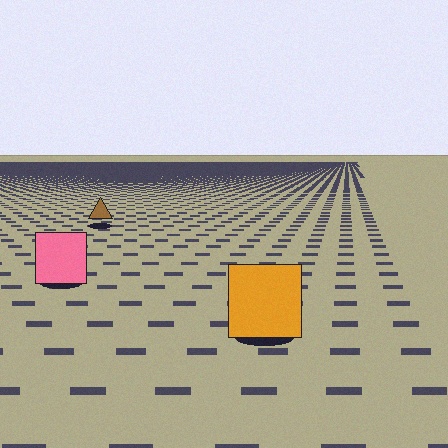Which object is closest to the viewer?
The orange square is closest. The texture marks near it are larger and more spread out.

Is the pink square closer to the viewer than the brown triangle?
Yes. The pink square is closer — you can tell from the texture gradient: the ground texture is coarser near it.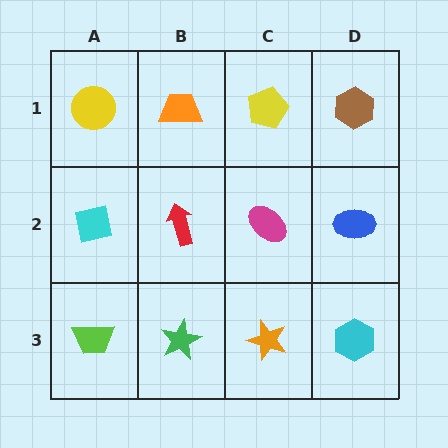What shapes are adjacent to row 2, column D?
A brown hexagon (row 1, column D), a cyan hexagon (row 3, column D), a magenta ellipse (row 2, column C).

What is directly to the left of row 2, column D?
A magenta ellipse.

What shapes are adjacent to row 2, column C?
A yellow pentagon (row 1, column C), an orange star (row 3, column C), a red arrow (row 2, column B), a blue ellipse (row 2, column D).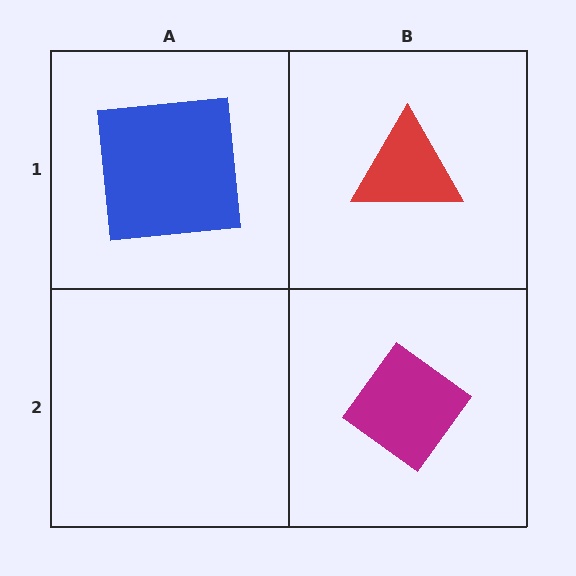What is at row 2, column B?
A magenta diamond.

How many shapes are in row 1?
2 shapes.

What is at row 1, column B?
A red triangle.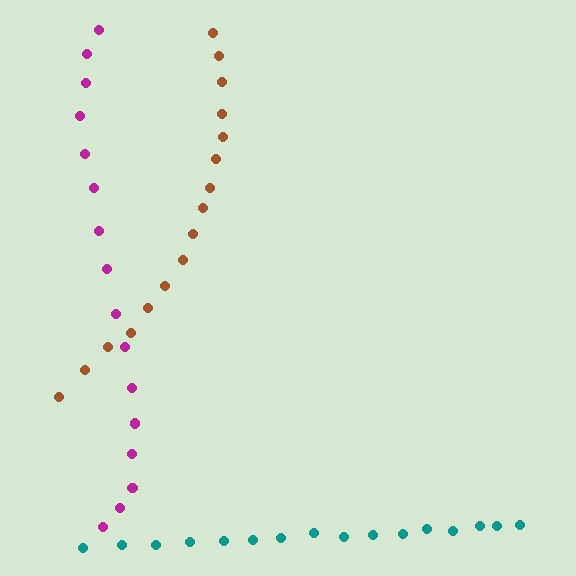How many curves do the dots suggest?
There are 3 distinct paths.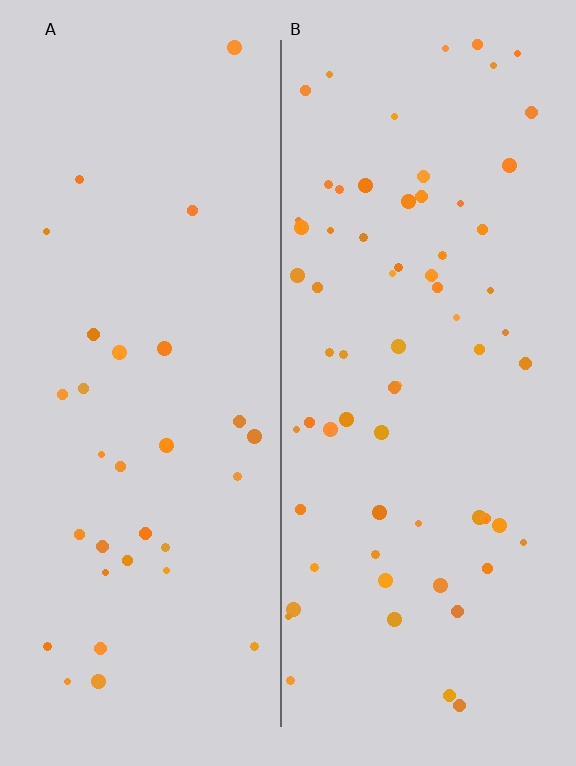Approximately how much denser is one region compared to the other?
Approximately 2.2× — region B over region A.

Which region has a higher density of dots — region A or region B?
B (the right).